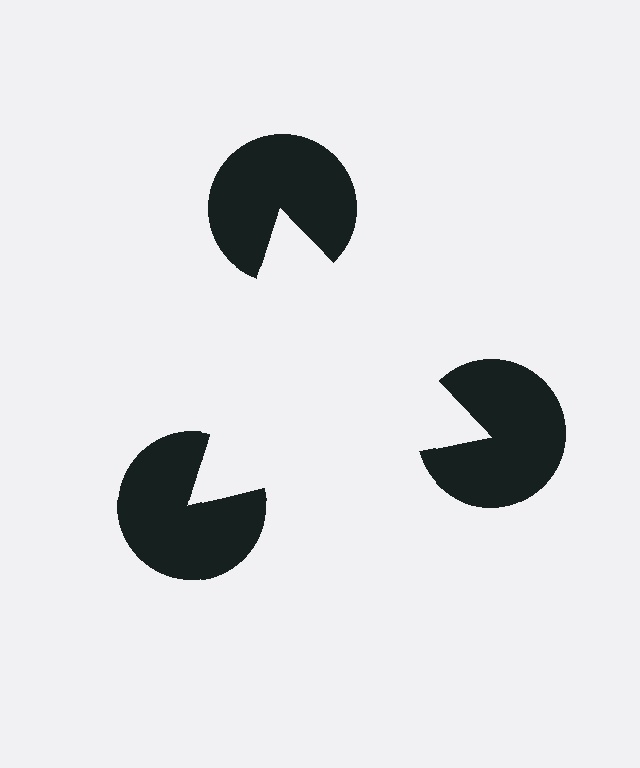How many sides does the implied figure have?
3 sides.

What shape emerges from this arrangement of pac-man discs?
An illusory triangle — its edges are inferred from the aligned wedge cuts in the pac-man discs, not physically drawn.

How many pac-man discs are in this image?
There are 3 — one at each vertex of the illusory triangle.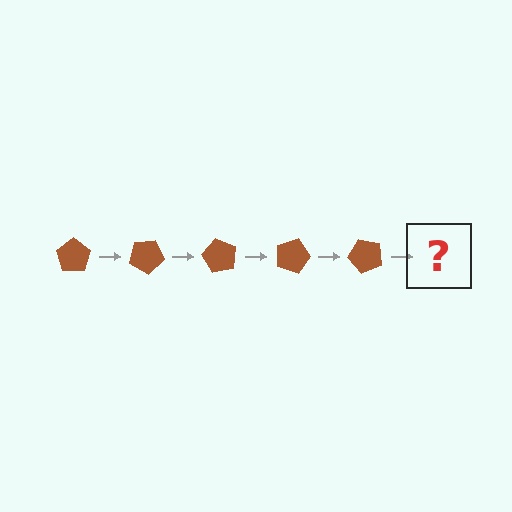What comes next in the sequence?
The next element should be a brown pentagon rotated 150 degrees.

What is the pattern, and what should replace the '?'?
The pattern is that the pentagon rotates 30 degrees each step. The '?' should be a brown pentagon rotated 150 degrees.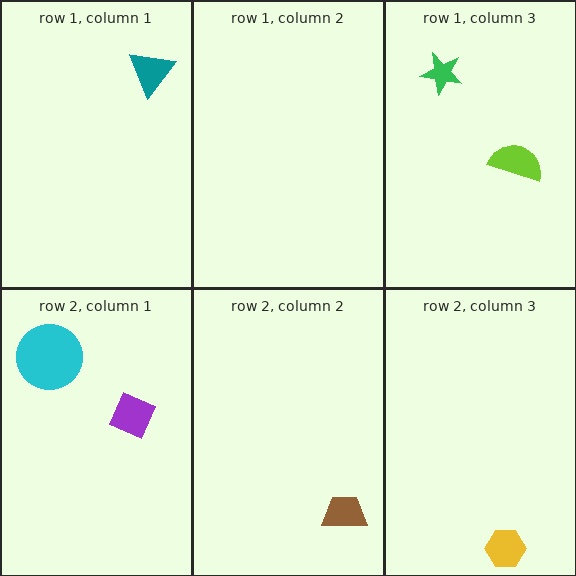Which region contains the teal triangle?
The row 1, column 1 region.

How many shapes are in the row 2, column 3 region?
1.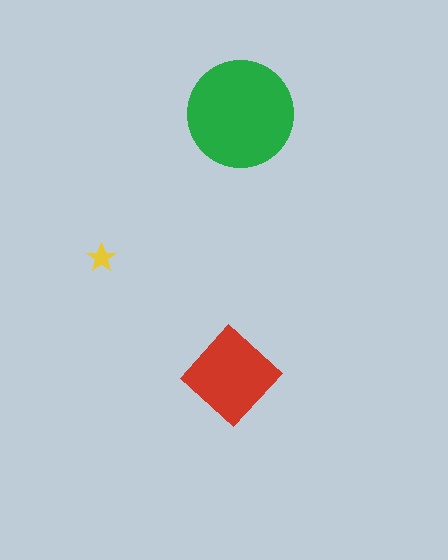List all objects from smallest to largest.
The yellow star, the red diamond, the green circle.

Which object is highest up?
The green circle is topmost.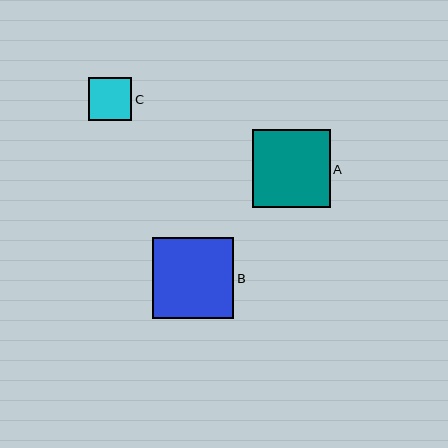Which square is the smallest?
Square C is the smallest with a size of approximately 43 pixels.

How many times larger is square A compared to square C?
Square A is approximately 1.8 times the size of square C.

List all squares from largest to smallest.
From largest to smallest: B, A, C.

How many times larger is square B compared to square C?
Square B is approximately 1.9 times the size of square C.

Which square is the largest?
Square B is the largest with a size of approximately 81 pixels.